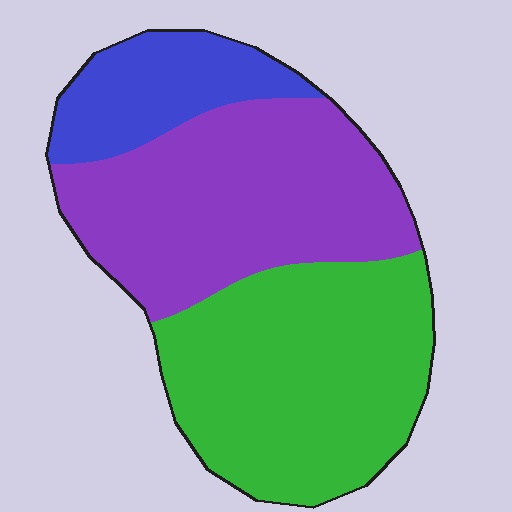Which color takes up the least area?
Blue, at roughly 15%.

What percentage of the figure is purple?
Purple takes up about two fifths (2/5) of the figure.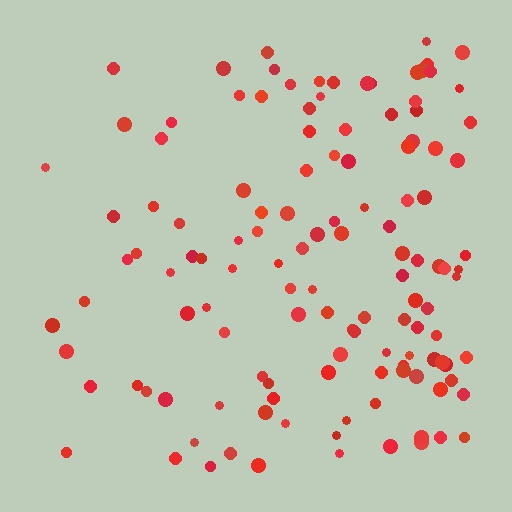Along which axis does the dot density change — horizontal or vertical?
Horizontal.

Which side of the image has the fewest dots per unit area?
The left.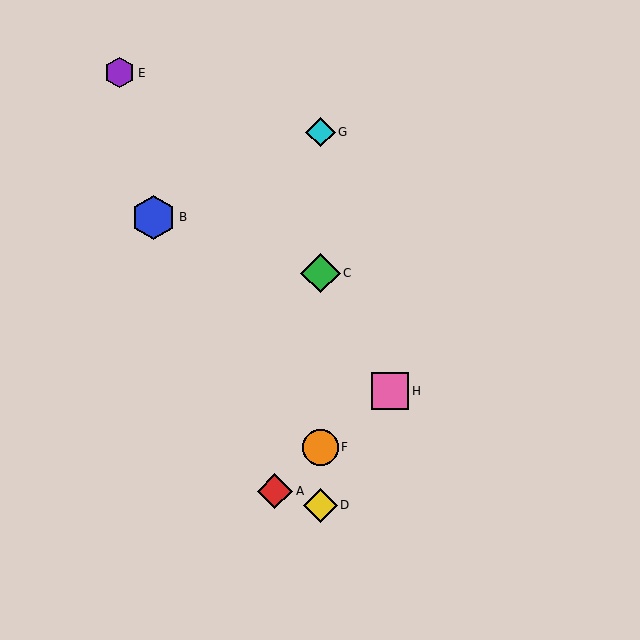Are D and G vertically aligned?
Yes, both are at x≈320.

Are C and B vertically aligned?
No, C is at x≈320 and B is at x≈154.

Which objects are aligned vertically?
Objects C, D, F, G are aligned vertically.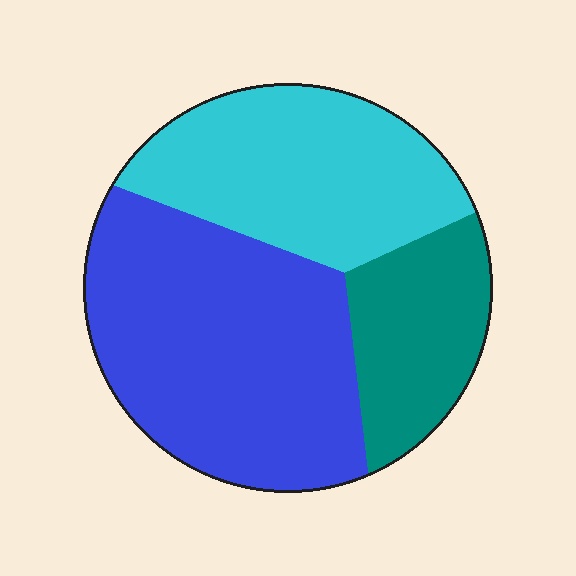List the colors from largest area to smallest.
From largest to smallest: blue, cyan, teal.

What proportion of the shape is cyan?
Cyan takes up between a quarter and a half of the shape.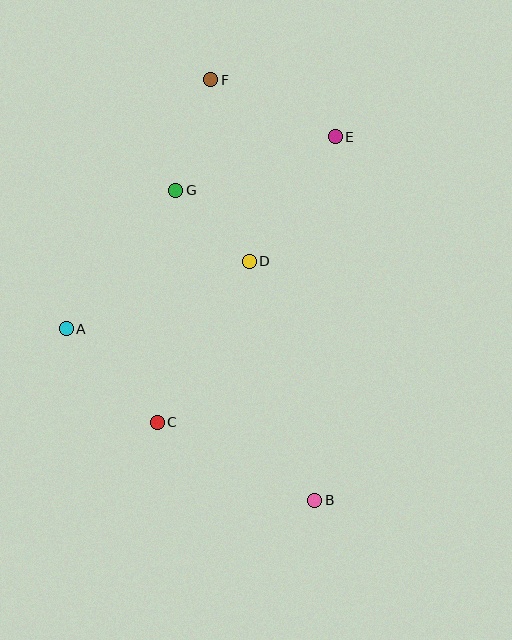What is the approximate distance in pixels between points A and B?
The distance between A and B is approximately 302 pixels.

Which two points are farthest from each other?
Points B and F are farthest from each other.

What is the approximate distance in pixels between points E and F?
The distance between E and F is approximately 137 pixels.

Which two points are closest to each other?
Points D and G are closest to each other.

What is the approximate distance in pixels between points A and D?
The distance between A and D is approximately 195 pixels.